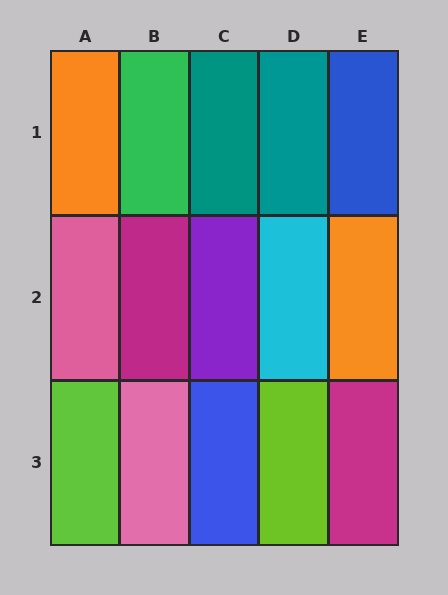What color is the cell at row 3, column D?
Lime.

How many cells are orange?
2 cells are orange.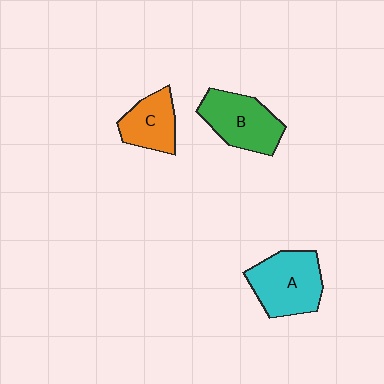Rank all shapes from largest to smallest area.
From largest to smallest: A (cyan), B (green), C (orange).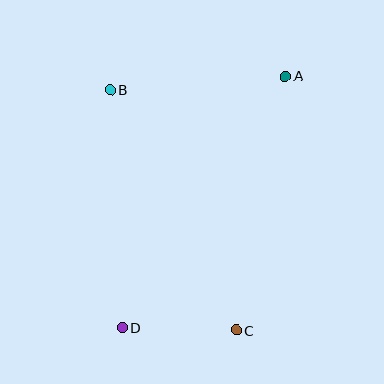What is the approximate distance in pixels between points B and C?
The distance between B and C is approximately 271 pixels.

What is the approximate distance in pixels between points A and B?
The distance between A and B is approximately 175 pixels.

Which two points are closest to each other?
Points C and D are closest to each other.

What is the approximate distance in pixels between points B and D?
The distance between B and D is approximately 238 pixels.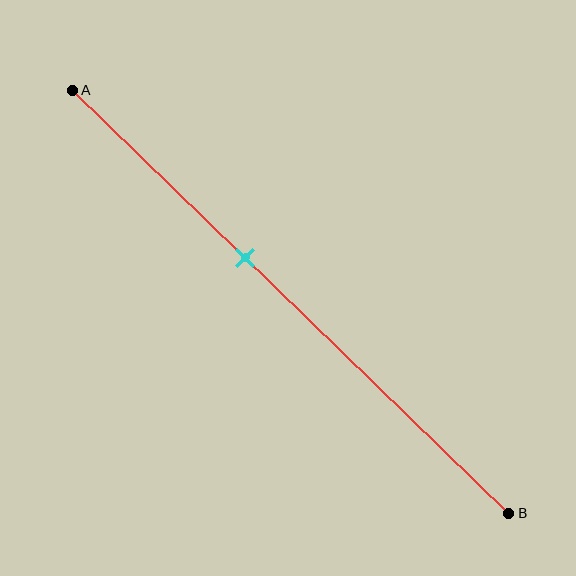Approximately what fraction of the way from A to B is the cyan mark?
The cyan mark is approximately 40% of the way from A to B.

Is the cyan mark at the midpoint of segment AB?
No, the mark is at about 40% from A, not at the 50% midpoint.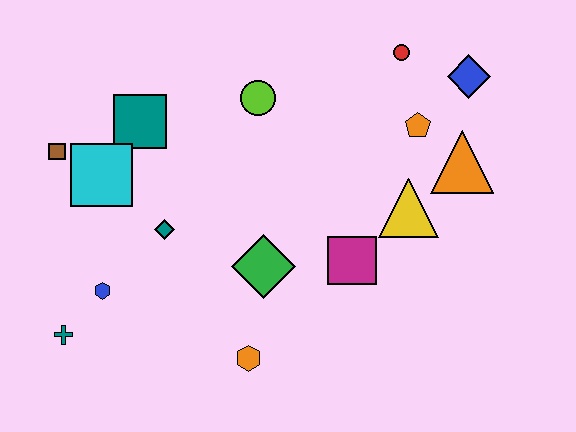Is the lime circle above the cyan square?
Yes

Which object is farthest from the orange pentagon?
The teal cross is farthest from the orange pentagon.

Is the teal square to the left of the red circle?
Yes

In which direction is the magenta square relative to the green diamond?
The magenta square is to the right of the green diamond.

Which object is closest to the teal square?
The cyan square is closest to the teal square.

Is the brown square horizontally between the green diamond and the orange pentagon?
No